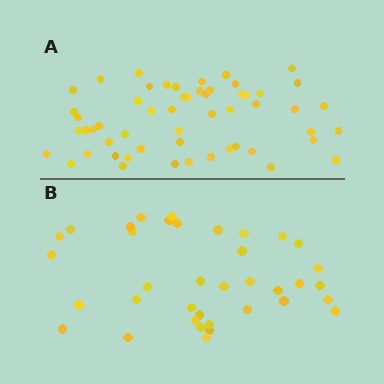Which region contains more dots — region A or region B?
Region A (the top region) has more dots.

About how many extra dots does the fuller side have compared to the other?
Region A has approximately 20 more dots than region B.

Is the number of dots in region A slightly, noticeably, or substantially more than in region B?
Region A has substantially more. The ratio is roughly 1.5 to 1.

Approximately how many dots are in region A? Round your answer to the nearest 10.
About 60 dots. (The exact count is 55, which rounds to 60.)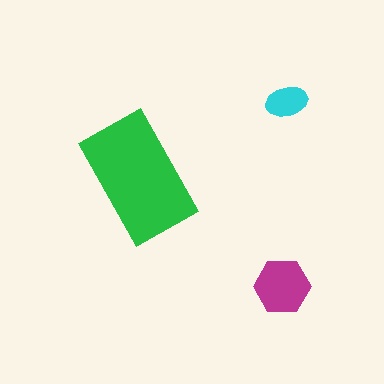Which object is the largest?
The green rectangle.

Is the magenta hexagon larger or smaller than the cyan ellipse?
Larger.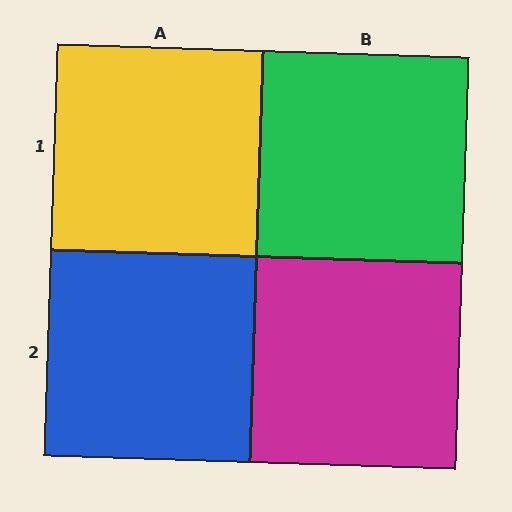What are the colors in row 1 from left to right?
Yellow, green.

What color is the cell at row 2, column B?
Magenta.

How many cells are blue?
1 cell is blue.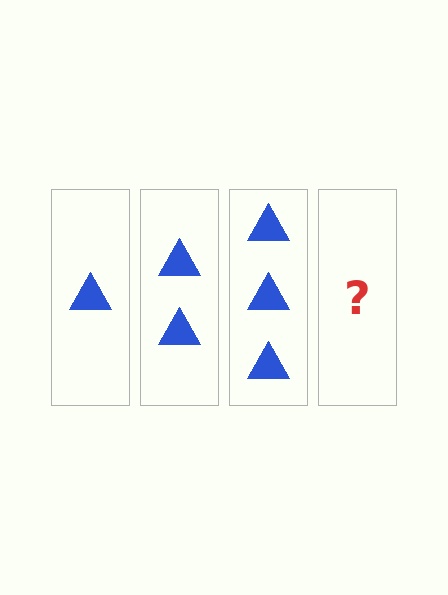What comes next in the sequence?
The next element should be 4 triangles.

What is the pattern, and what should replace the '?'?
The pattern is that each step adds one more triangle. The '?' should be 4 triangles.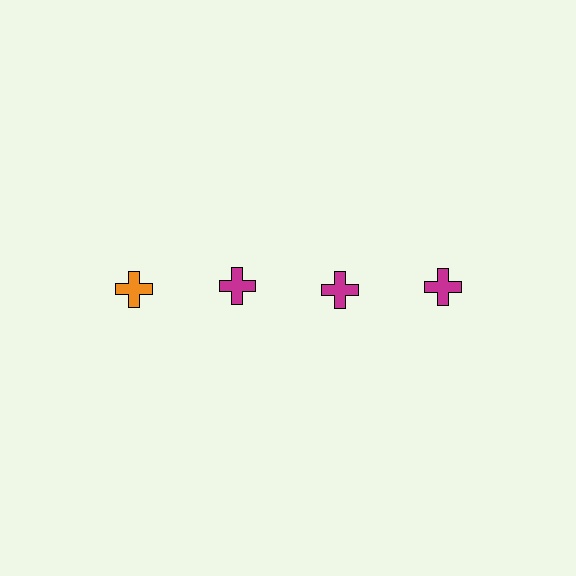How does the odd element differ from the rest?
It has a different color: orange instead of magenta.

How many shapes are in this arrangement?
There are 4 shapes arranged in a grid pattern.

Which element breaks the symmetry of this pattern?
The orange cross in the top row, leftmost column breaks the symmetry. All other shapes are magenta crosses.